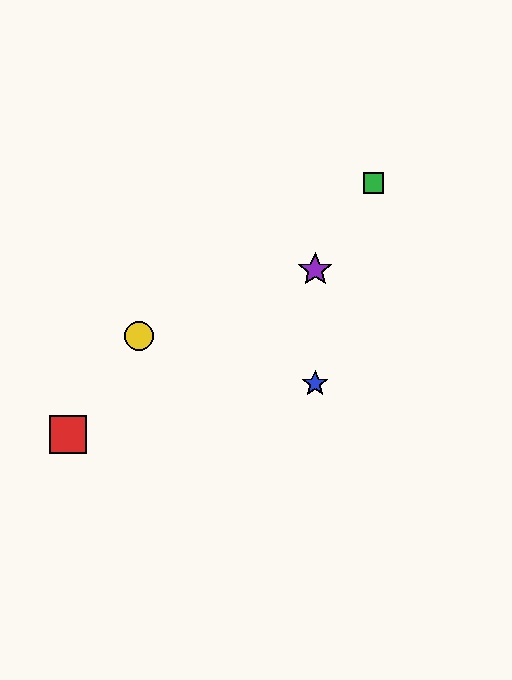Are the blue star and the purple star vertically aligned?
Yes, both are at x≈315.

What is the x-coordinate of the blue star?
The blue star is at x≈315.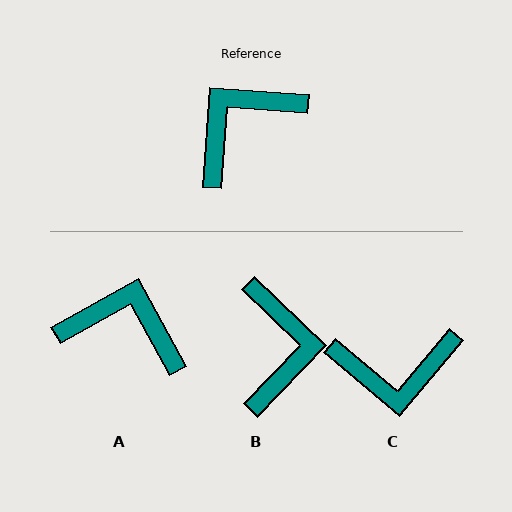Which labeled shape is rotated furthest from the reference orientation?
C, about 144 degrees away.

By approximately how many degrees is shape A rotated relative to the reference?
Approximately 57 degrees clockwise.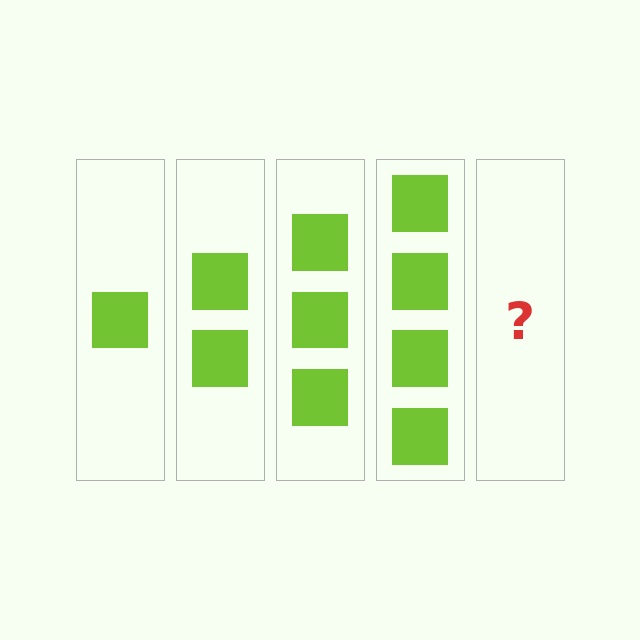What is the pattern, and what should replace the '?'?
The pattern is that each step adds one more square. The '?' should be 5 squares.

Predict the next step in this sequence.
The next step is 5 squares.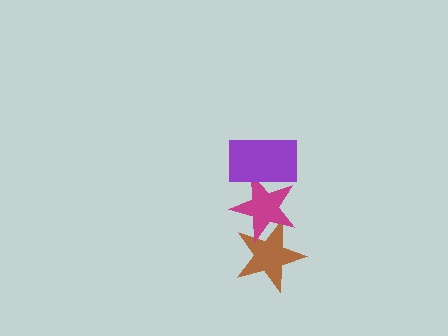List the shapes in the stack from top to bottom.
From top to bottom: the purple rectangle, the magenta star, the brown star.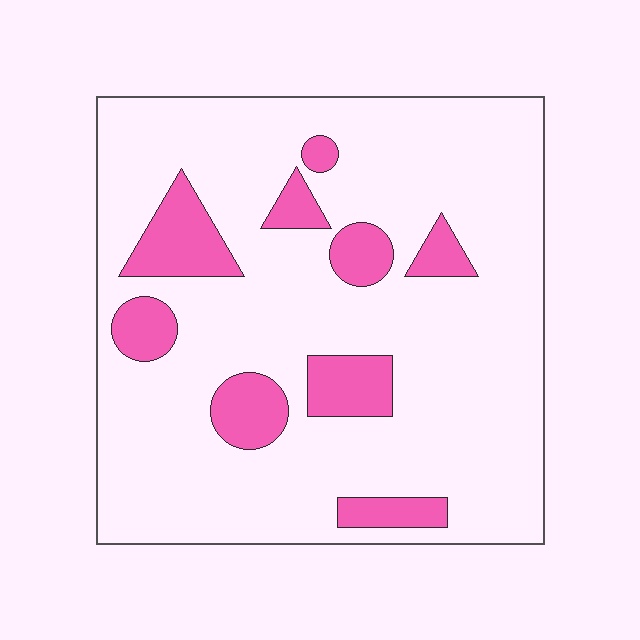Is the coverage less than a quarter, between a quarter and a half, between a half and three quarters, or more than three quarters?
Less than a quarter.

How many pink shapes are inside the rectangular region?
9.